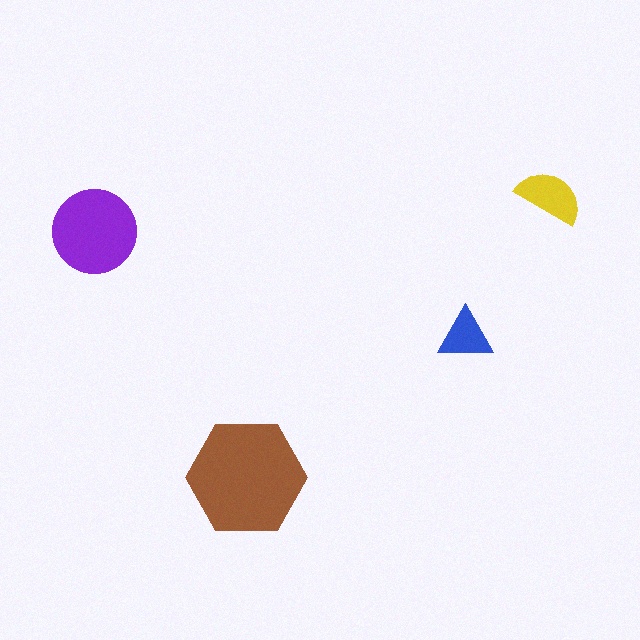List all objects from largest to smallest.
The brown hexagon, the purple circle, the yellow semicircle, the blue triangle.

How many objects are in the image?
There are 4 objects in the image.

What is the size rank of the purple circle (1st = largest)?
2nd.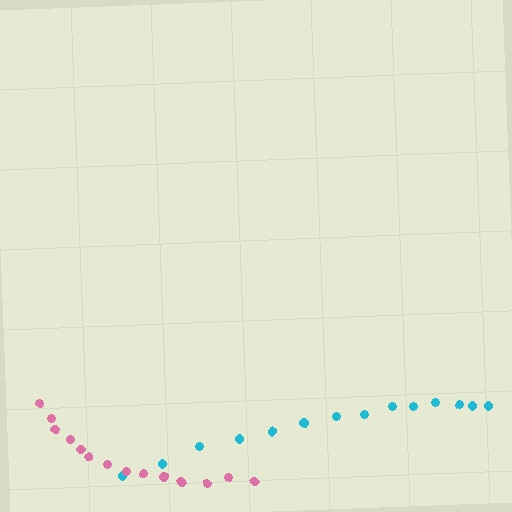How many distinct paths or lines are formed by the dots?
There are 2 distinct paths.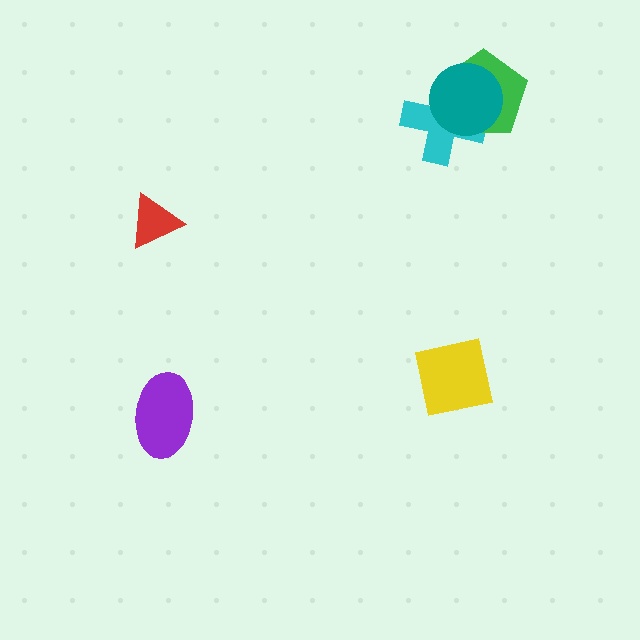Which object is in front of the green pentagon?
The teal circle is in front of the green pentagon.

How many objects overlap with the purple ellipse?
0 objects overlap with the purple ellipse.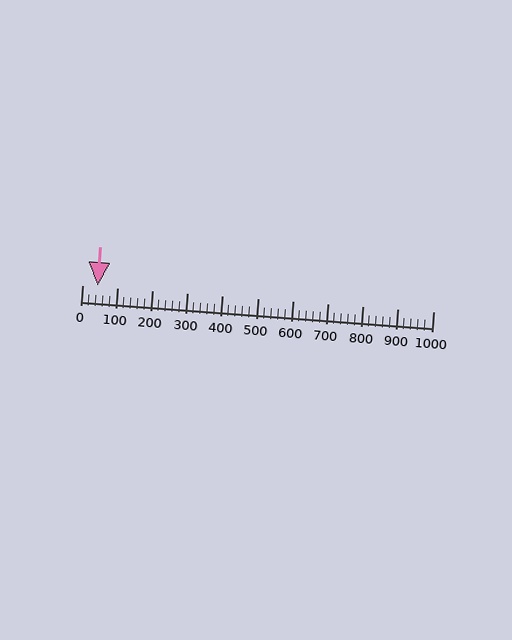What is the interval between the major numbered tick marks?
The major tick marks are spaced 100 units apart.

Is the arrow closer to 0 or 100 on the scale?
The arrow is closer to 0.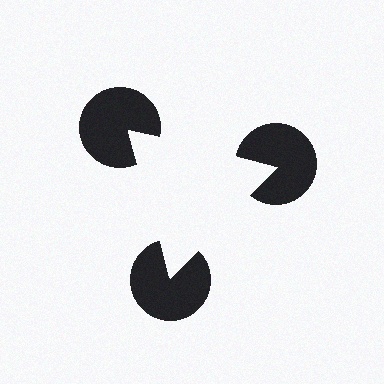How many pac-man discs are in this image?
There are 3 — one at each vertex of the illusory triangle.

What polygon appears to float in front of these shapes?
An illusory triangle — its edges are inferred from the aligned wedge cuts in the pac-man discs, not physically drawn.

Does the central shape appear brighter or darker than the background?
It typically appears slightly brighter than the background, even though no actual brightness change is drawn.